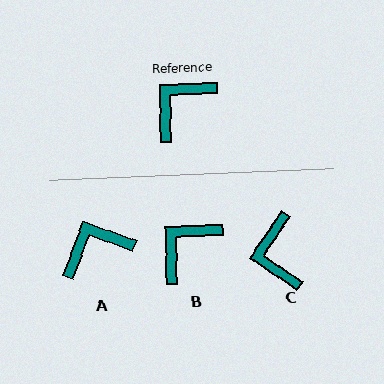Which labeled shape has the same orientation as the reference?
B.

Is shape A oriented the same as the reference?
No, it is off by about 21 degrees.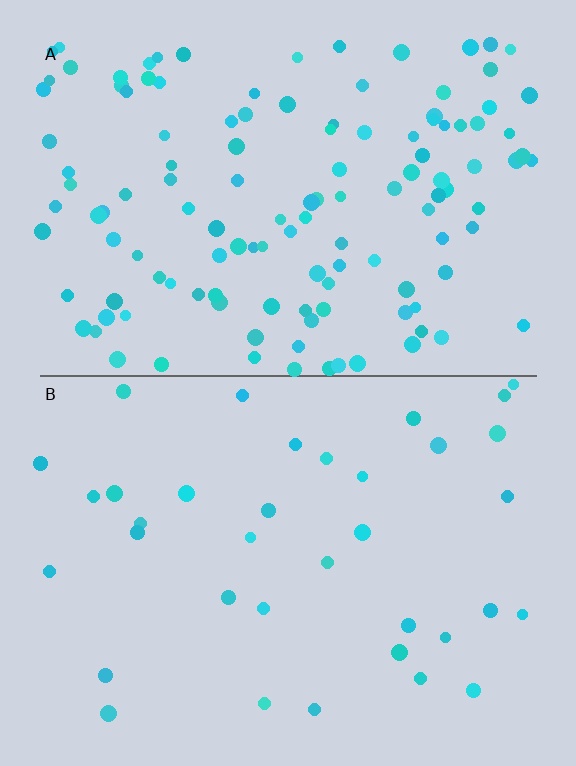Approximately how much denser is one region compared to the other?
Approximately 3.5× — region A over region B.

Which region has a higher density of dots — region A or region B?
A (the top).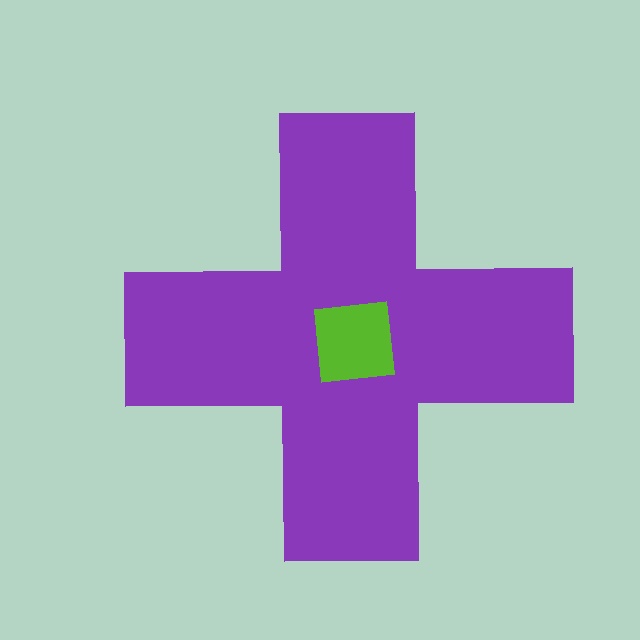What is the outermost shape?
The purple cross.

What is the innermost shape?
The lime square.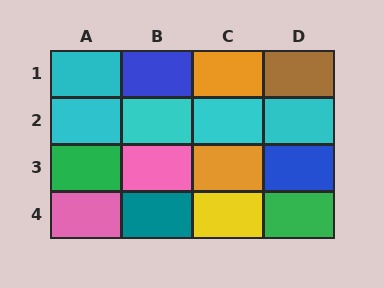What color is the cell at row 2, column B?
Cyan.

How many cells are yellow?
1 cell is yellow.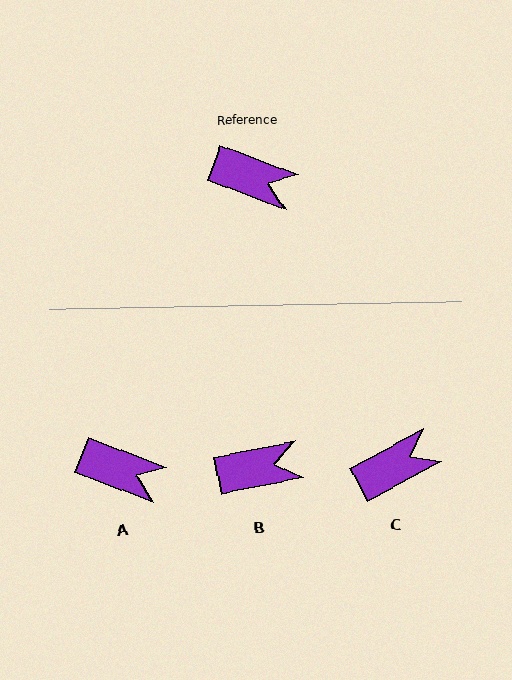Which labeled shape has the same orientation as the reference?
A.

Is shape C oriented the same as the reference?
No, it is off by about 49 degrees.